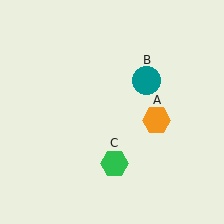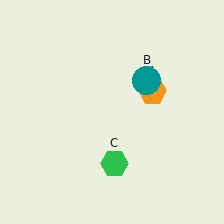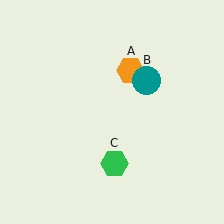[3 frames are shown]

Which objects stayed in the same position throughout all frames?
Teal circle (object B) and green hexagon (object C) remained stationary.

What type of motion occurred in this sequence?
The orange hexagon (object A) rotated counterclockwise around the center of the scene.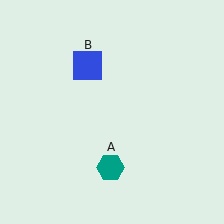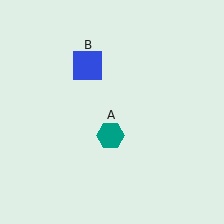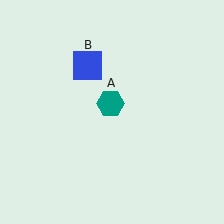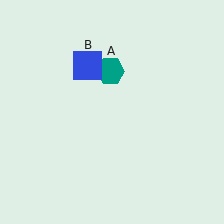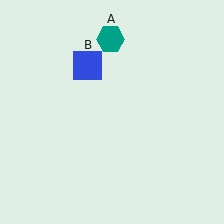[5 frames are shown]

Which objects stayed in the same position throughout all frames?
Blue square (object B) remained stationary.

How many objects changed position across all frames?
1 object changed position: teal hexagon (object A).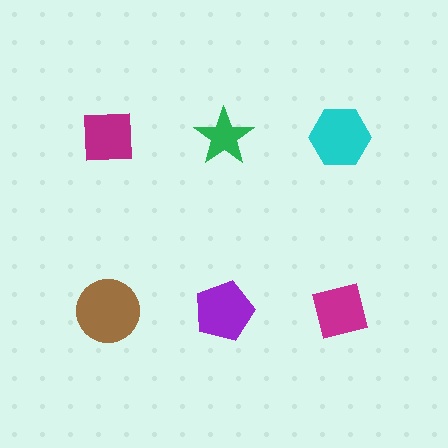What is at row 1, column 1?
A magenta square.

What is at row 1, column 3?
A cyan hexagon.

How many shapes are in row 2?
3 shapes.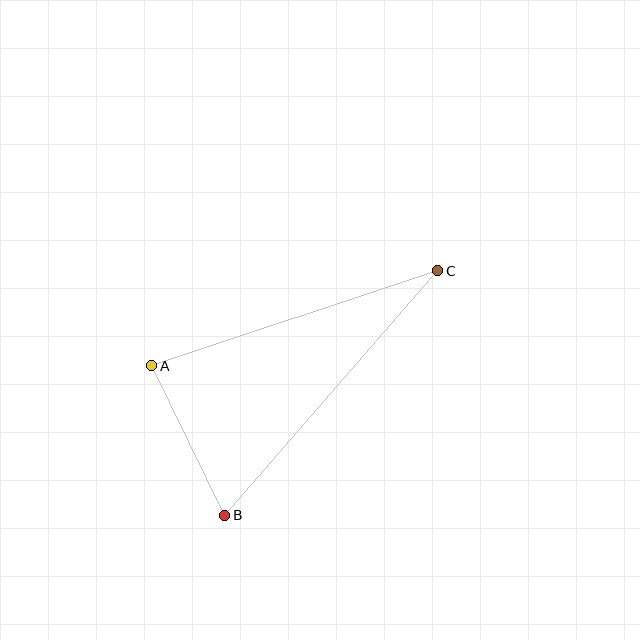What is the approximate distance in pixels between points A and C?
The distance between A and C is approximately 301 pixels.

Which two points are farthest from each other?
Points B and C are farthest from each other.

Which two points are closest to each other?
Points A and B are closest to each other.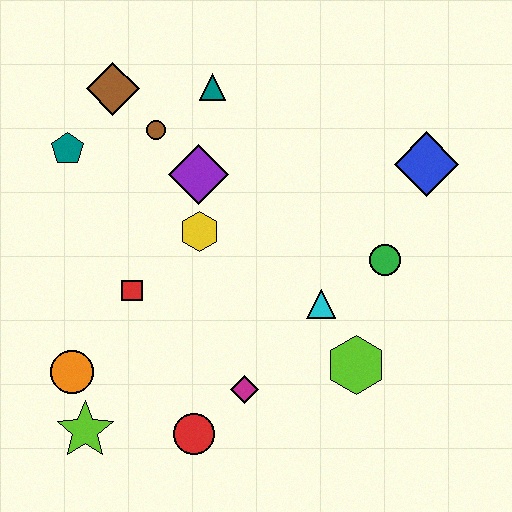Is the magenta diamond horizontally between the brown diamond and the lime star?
No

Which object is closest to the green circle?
The cyan triangle is closest to the green circle.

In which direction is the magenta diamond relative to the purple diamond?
The magenta diamond is below the purple diamond.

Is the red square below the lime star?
No